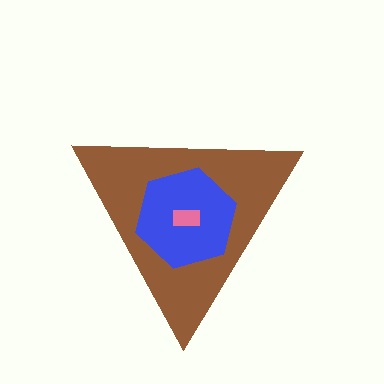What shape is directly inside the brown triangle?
The blue hexagon.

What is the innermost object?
The pink rectangle.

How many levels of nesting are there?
3.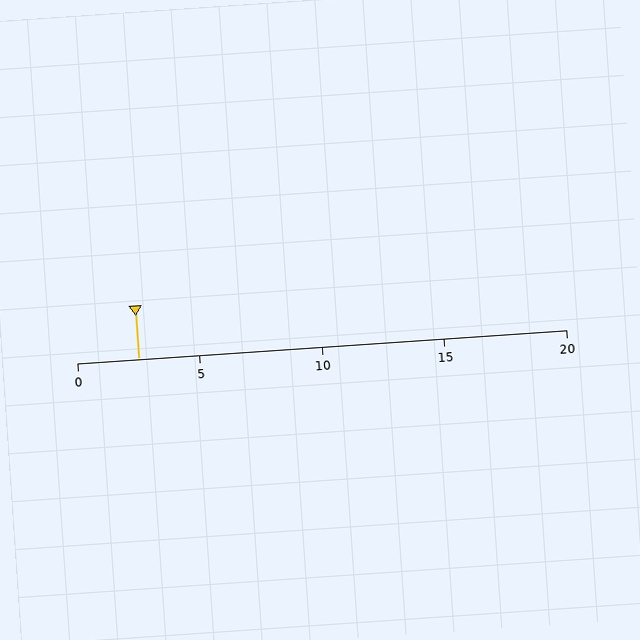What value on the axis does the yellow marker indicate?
The marker indicates approximately 2.5.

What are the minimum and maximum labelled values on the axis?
The axis runs from 0 to 20.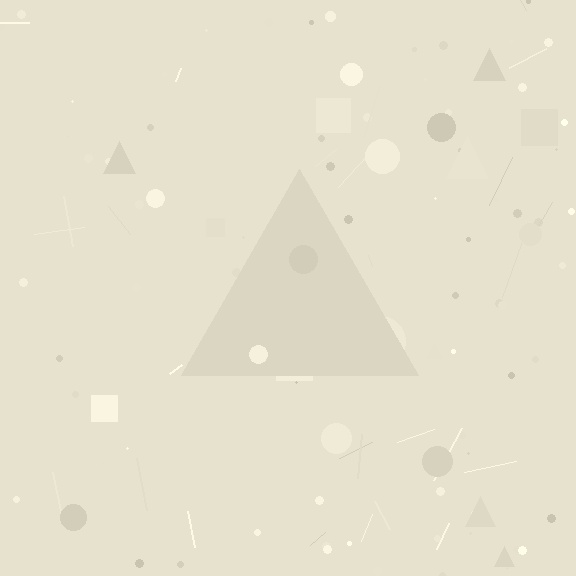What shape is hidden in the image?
A triangle is hidden in the image.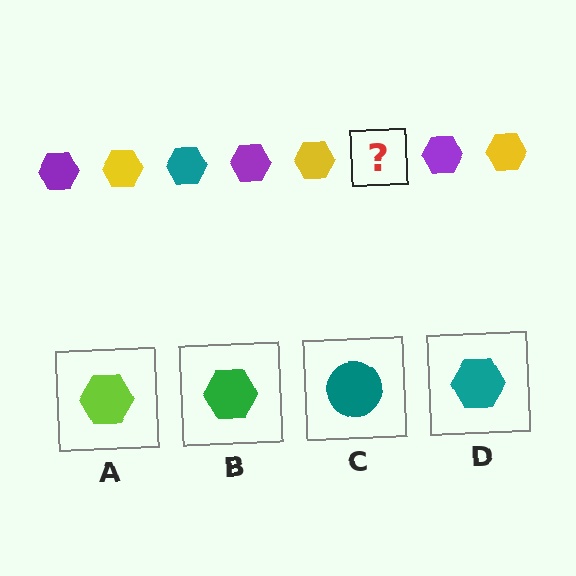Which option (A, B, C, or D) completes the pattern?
D.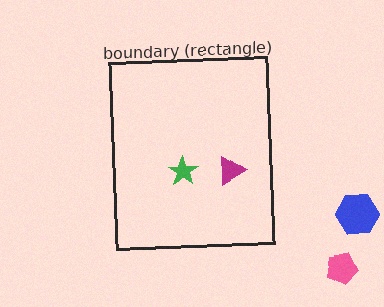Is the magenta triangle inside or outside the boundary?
Inside.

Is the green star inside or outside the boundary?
Inside.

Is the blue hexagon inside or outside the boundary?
Outside.